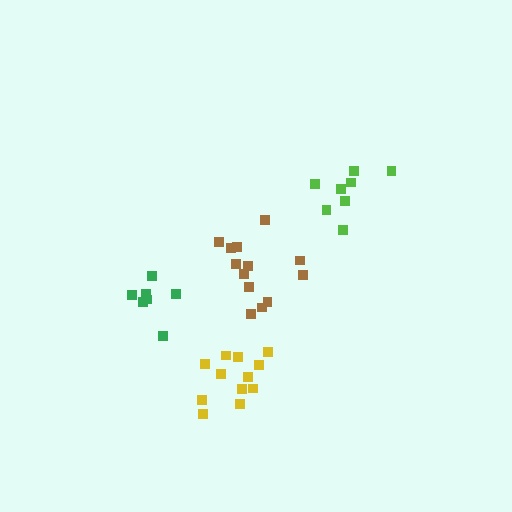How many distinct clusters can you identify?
There are 4 distinct clusters.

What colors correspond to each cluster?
The clusters are colored: yellow, green, lime, brown.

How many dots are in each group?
Group 1: 12 dots, Group 2: 7 dots, Group 3: 8 dots, Group 4: 13 dots (40 total).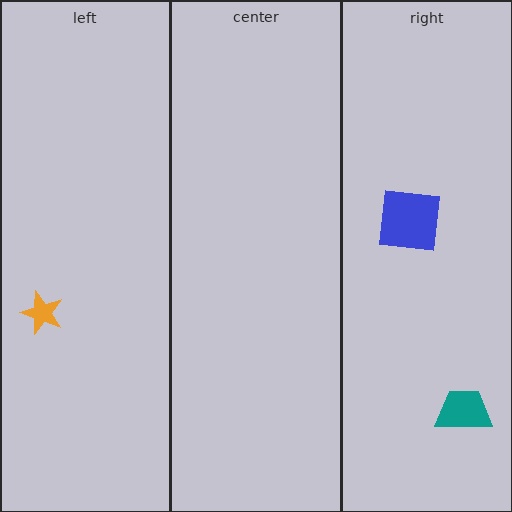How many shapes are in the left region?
1.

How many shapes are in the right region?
2.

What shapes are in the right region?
The blue square, the teal trapezoid.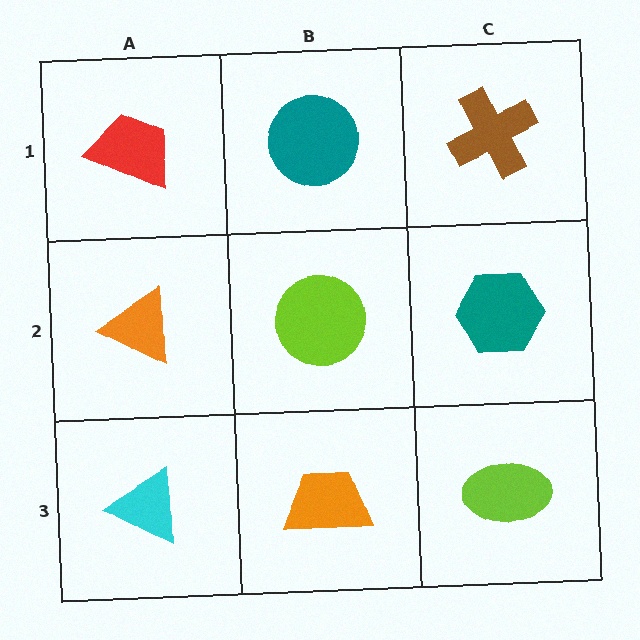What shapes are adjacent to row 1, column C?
A teal hexagon (row 2, column C), a teal circle (row 1, column B).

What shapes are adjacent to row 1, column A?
An orange triangle (row 2, column A), a teal circle (row 1, column B).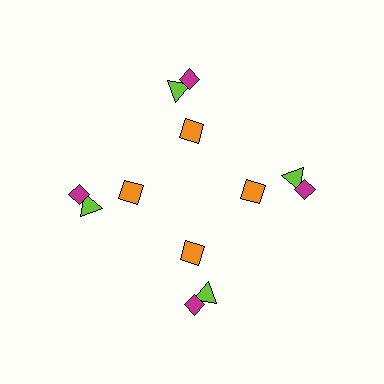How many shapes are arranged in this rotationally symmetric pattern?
There are 12 shapes, arranged in 4 groups of 3.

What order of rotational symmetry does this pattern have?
This pattern has 4-fold rotational symmetry.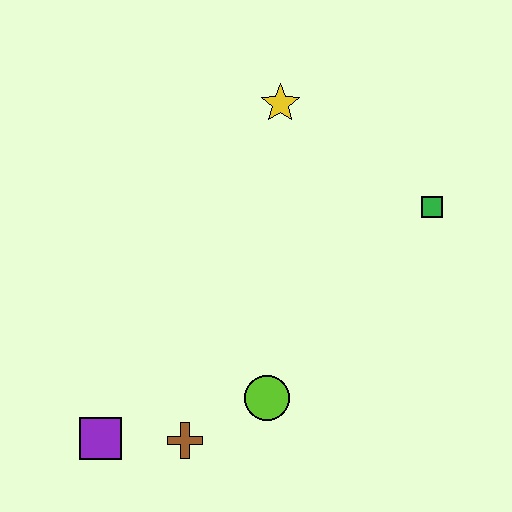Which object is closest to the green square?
The yellow star is closest to the green square.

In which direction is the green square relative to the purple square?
The green square is to the right of the purple square.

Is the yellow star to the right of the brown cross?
Yes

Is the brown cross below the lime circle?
Yes